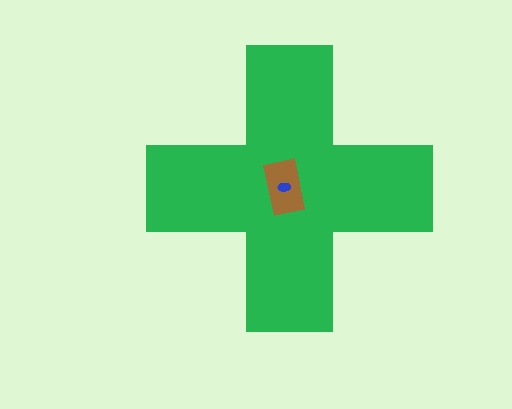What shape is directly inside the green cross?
The brown rectangle.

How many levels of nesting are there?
3.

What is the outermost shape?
The green cross.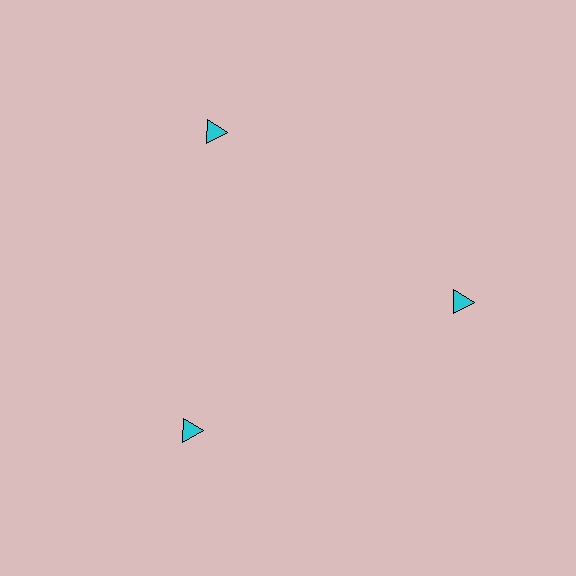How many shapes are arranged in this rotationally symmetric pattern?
There are 3 shapes, arranged in 3 groups of 1.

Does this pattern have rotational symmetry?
Yes, this pattern has 3-fold rotational symmetry. It looks the same after rotating 120 degrees around the center.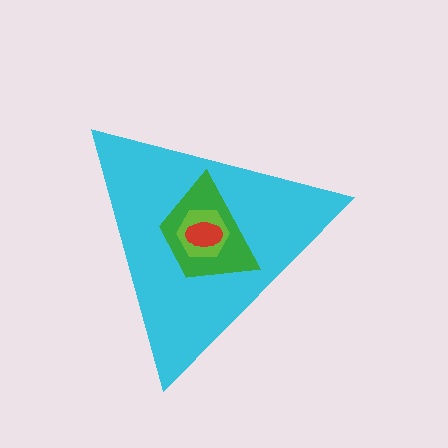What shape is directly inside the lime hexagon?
The red ellipse.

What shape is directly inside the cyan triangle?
The green trapezoid.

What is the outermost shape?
The cyan triangle.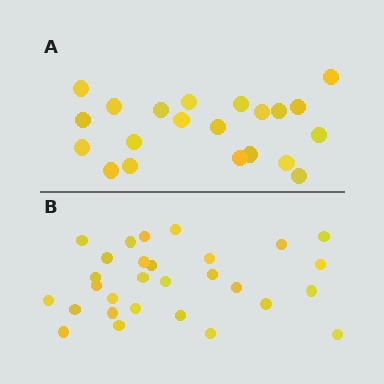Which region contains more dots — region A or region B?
Region B (the bottom region) has more dots.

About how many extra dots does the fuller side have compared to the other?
Region B has roughly 8 or so more dots than region A.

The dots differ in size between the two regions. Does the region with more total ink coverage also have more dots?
No. Region A has more total ink coverage because its dots are larger, but region B actually contains more individual dots. Total area can be misleading — the number of items is what matters here.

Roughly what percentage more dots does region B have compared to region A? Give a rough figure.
About 40% more.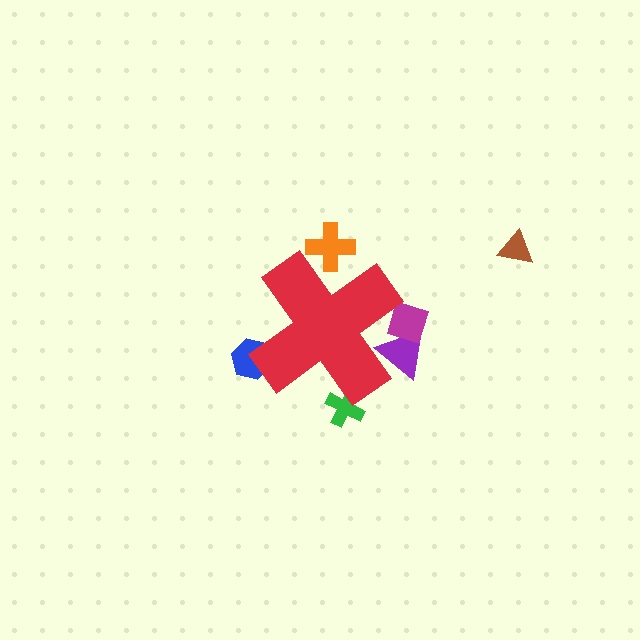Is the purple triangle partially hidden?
Yes, the purple triangle is partially hidden behind the red cross.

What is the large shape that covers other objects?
A red cross.